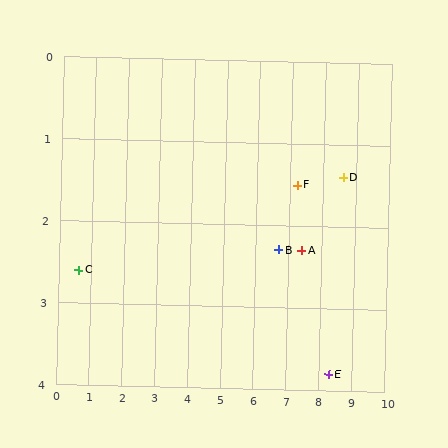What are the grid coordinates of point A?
Point A is at approximately (7.4, 2.3).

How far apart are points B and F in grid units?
Points B and F are about 0.9 grid units apart.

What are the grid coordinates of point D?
Point D is at approximately (8.6, 1.4).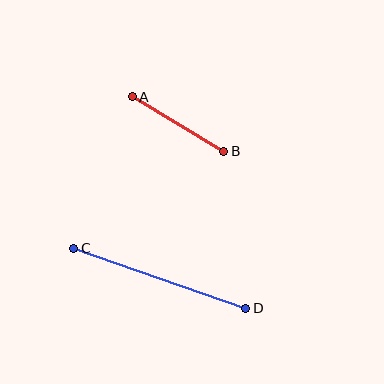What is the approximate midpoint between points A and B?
The midpoint is at approximately (178, 124) pixels.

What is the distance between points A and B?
The distance is approximately 106 pixels.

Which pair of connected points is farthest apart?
Points C and D are farthest apart.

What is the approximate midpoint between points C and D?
The midpoint is at approximately (160, 278) pixels.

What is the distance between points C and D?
The distance is approximately 182 pixels.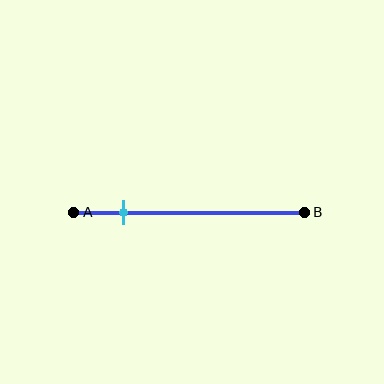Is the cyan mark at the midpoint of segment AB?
No, the mark is at about 20% from A, not at the 50% midpoint.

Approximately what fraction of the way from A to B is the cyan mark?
The cyan mark is approximately 20% of the way from A to B.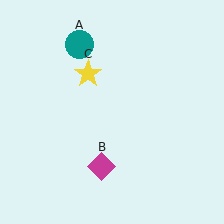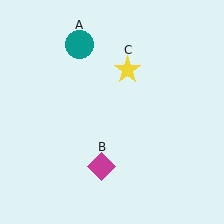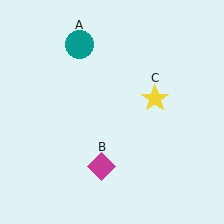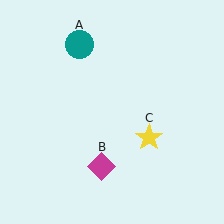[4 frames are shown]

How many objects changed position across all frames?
1 object changed position: yellow star (object C).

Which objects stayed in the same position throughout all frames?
Teal circle (object A) and magenta diamond (object B) remained stationary.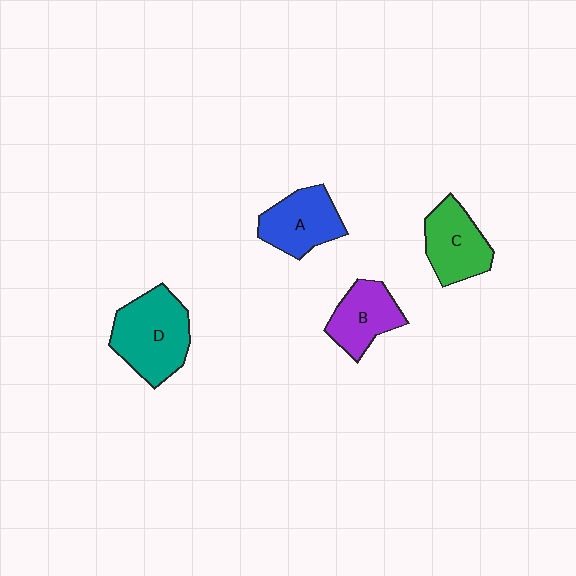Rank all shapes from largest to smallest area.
From largest to smallest: D (teal), A (blue), C (green), B (purple).